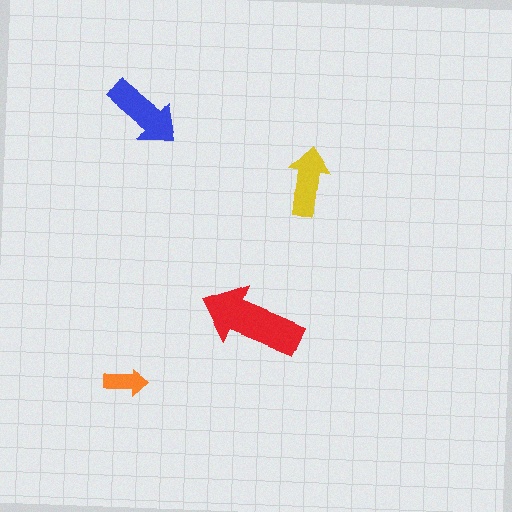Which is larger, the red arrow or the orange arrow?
The red one.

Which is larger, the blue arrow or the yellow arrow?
The blue one.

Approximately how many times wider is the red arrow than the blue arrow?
About 1.5 times wider.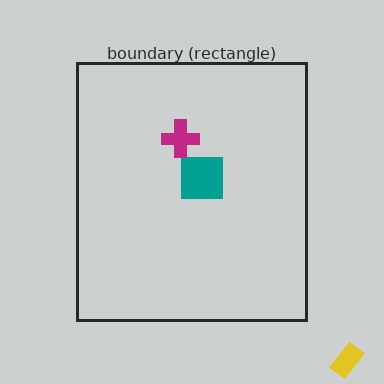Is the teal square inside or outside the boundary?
Inside.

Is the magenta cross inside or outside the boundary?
Inside.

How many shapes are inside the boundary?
2 inside, 1 outside.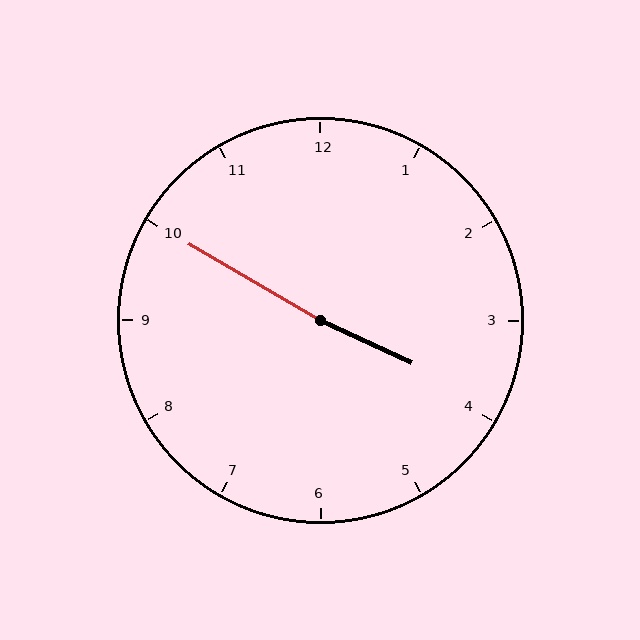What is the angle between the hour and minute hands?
Approximately 175 degrees.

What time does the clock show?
3:50.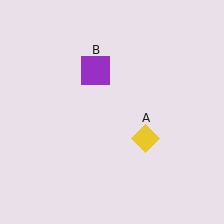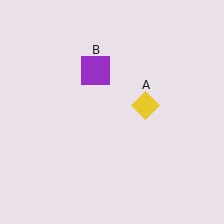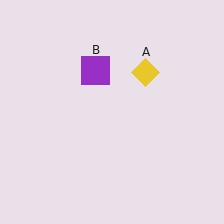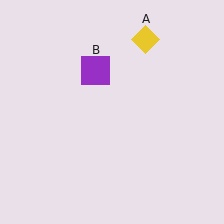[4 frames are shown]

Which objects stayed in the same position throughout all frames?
Purple square (object B) remained stationary.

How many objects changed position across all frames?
1 object changed position: yellow diamond (object A).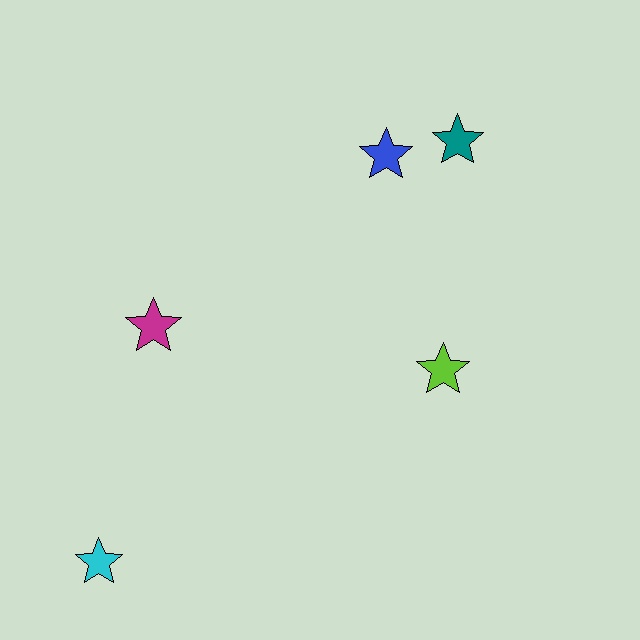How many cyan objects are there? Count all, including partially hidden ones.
There is 1 cyan object.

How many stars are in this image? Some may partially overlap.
There are 5 stars.